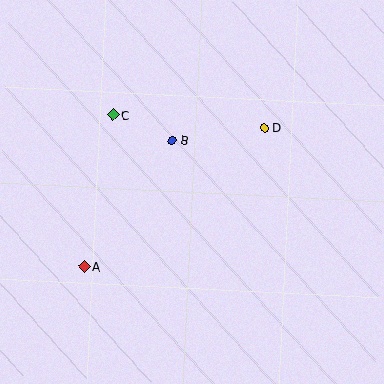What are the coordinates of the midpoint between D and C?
The midpoint between D and C is at (189, 121).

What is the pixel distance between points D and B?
The distance between D and B is 93 pixels.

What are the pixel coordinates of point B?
Point B is at (172, 140).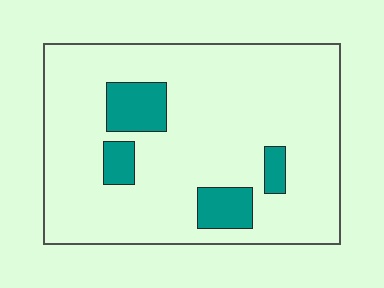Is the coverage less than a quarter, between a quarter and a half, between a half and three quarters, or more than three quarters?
Less than a quarter.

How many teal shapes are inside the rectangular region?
4.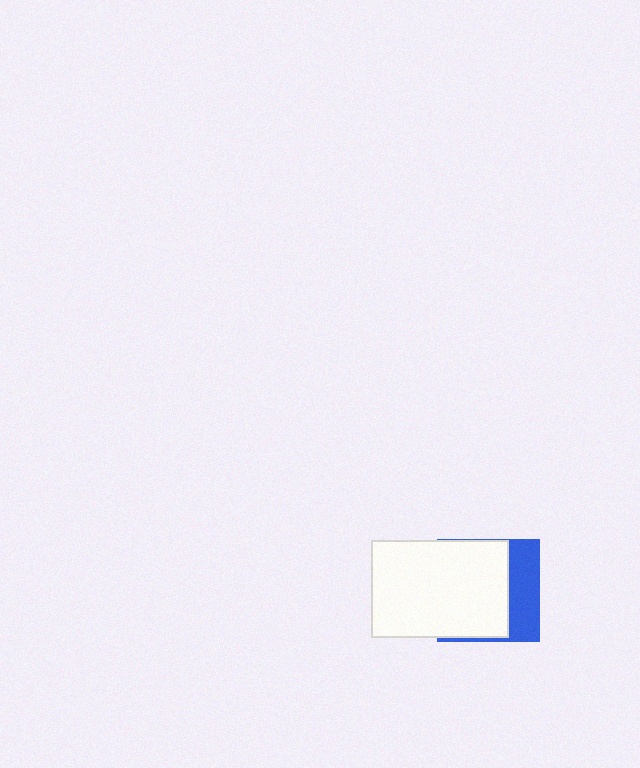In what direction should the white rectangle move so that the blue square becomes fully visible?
The white rectangle should move left. That is the shortest direction to clear the overlap and leave the blue square fully visible.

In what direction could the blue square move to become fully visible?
The blue square could move right. That would shift it out from behind the white rectangle entirely.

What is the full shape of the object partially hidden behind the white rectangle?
The partially hidden object is a blue square.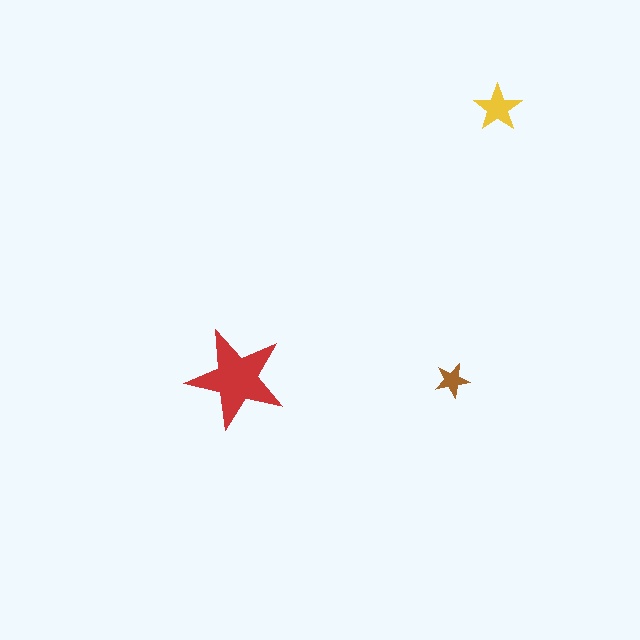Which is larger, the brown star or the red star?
The red one.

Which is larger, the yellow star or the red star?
The red one.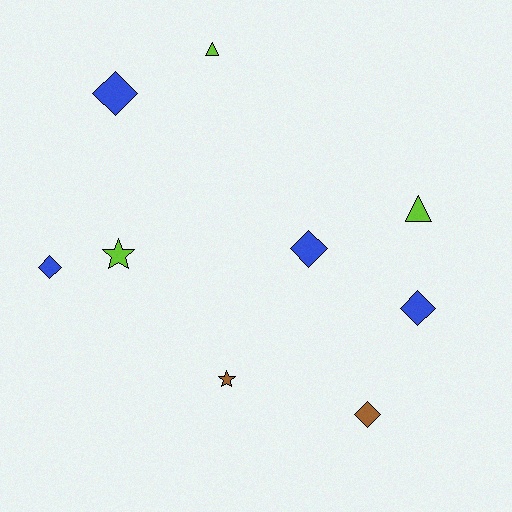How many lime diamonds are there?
There are no lime diamonds.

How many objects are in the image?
There are 9 objects.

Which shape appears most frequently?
Diamond, with 5 objects.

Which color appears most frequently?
Blue, with 4 objects.